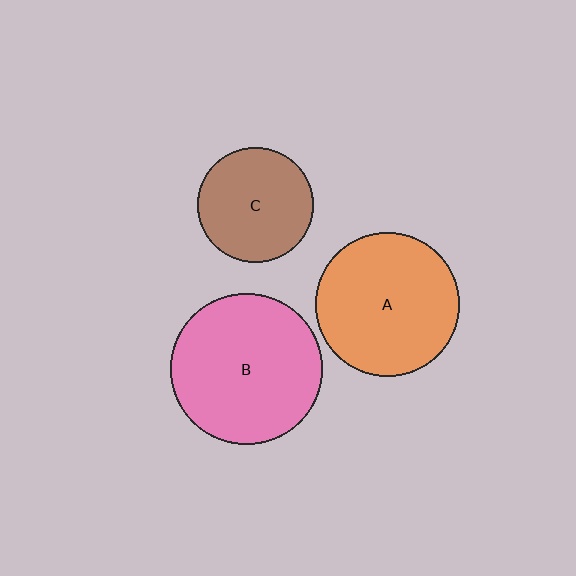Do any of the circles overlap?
No, none of the circles overlap.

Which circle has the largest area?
Circle B (pink).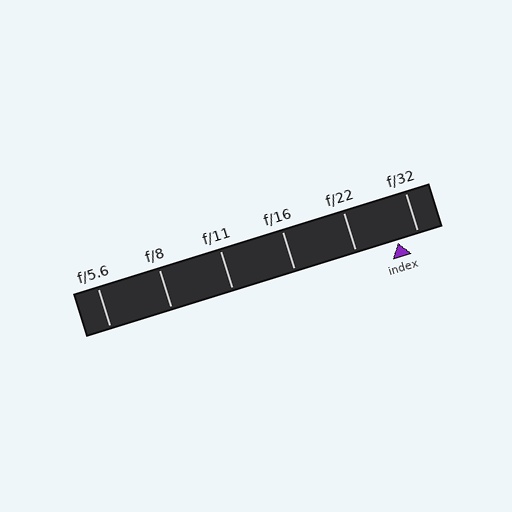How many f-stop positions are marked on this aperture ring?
There are 6 f-stop positions marked.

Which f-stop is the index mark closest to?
The index mark is closest to f/32.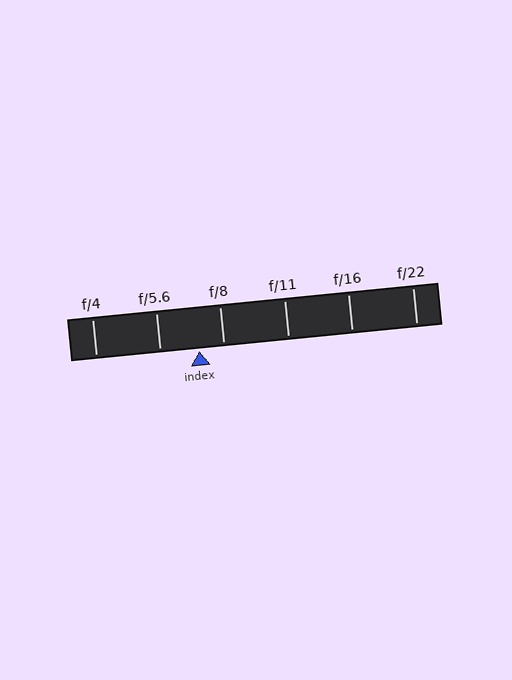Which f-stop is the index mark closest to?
The index mark is closest to f/8.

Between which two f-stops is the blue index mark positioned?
The index mark is between f/5.6 and f/8.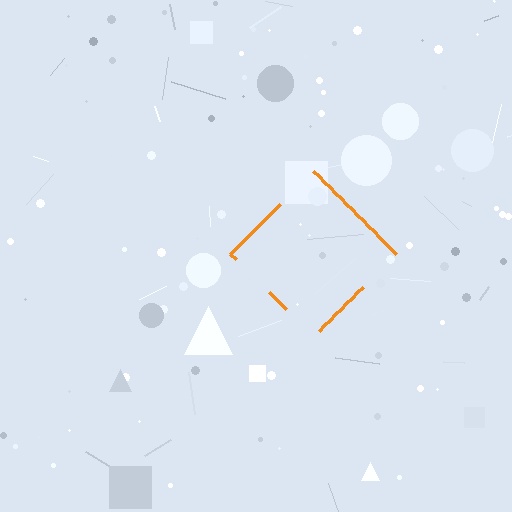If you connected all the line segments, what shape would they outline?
They would outline a diamond.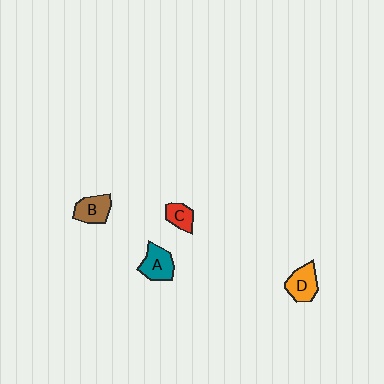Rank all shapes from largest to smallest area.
From largest to smallest: D (orange), A (teal), B (brown), C (red).